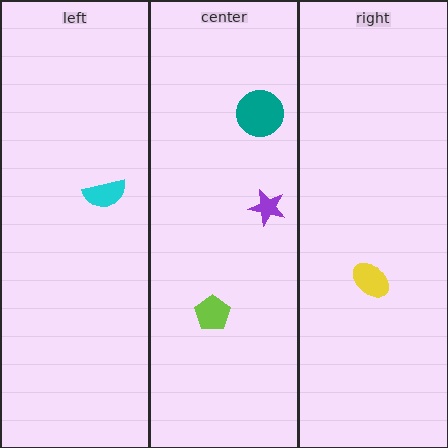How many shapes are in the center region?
3.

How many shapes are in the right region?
1.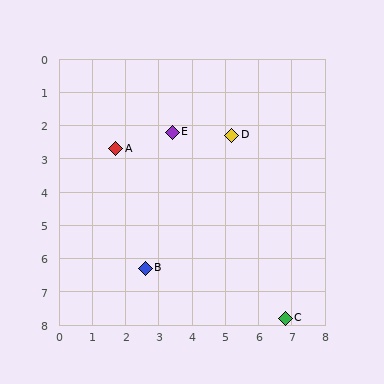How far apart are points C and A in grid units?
Points C and A are about 7.2 grid units apart.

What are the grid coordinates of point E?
Point E is at approximately (3.4, 2.2).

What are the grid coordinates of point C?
Point C is at approximately (6.8, 7.8).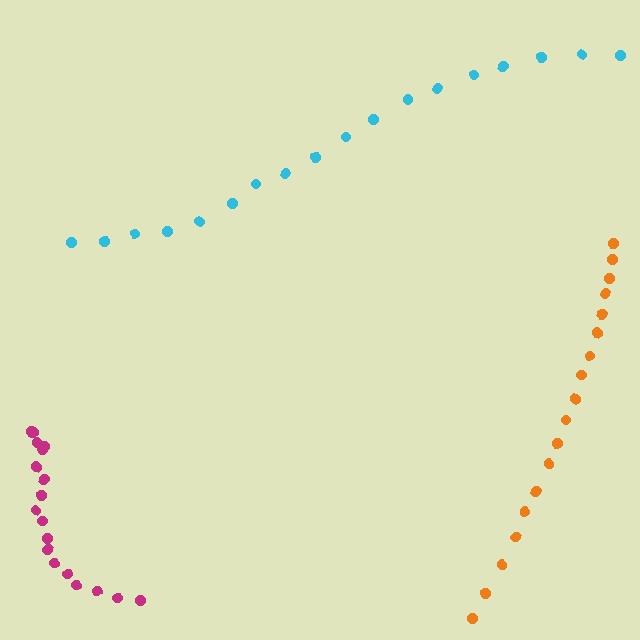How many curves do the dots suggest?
There are 3 distinct paths.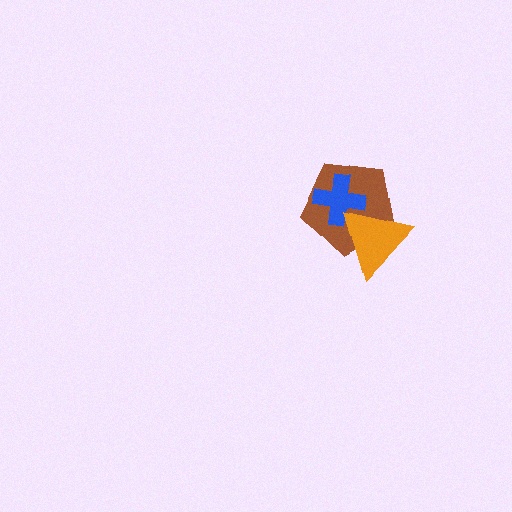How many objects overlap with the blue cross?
2 objects overlap with the blue cross.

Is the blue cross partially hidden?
Yes, it is partially covered by another shape.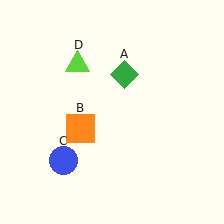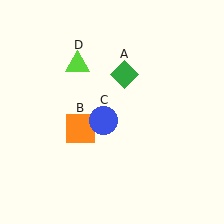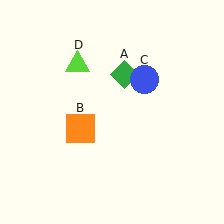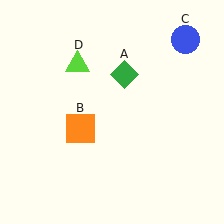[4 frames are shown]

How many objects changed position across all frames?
1 object changed position: blue circle (object C).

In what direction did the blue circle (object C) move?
The blue circle (object C) moved up and to the right.